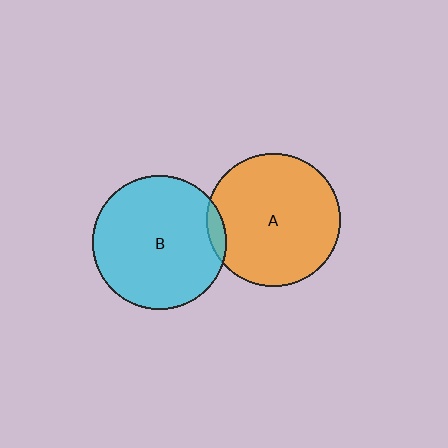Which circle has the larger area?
Circle B (cyan).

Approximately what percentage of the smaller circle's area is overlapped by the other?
Approximately 5%.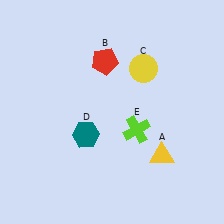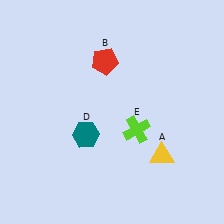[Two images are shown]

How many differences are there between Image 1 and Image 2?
There is 1 difference between the two images.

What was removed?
The yellow circle (C) was removed in Image 2.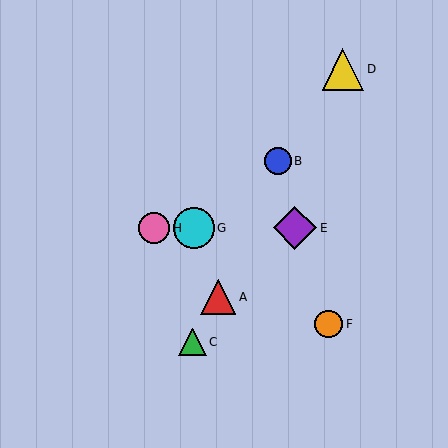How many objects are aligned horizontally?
3 objects (E, G, H) are aligned horizontally.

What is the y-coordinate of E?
Object E is at y≈228.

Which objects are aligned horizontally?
Objects E, G, H are aligned horizontally.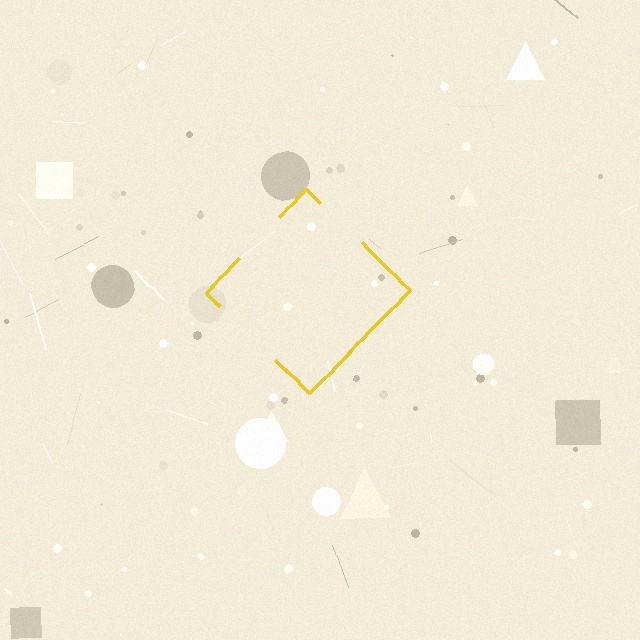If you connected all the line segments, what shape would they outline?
They would outline a diamond.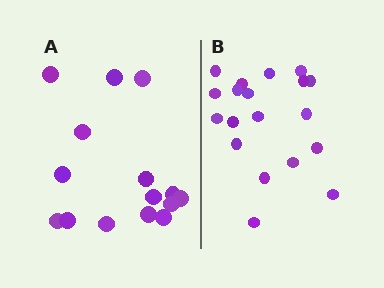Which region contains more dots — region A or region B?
Region B (the right region) has more dots.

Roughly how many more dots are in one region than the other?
Region B has about 4 more dots than region A.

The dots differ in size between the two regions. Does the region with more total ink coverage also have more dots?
No. Region A has more total ink coverage because its dots are larger, but region B actually contains more individual dots. Total area can be misleading — the number of items is what matters here.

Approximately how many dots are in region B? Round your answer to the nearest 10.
About 20 dots. (The exact count is 19, which rounds to 20.)